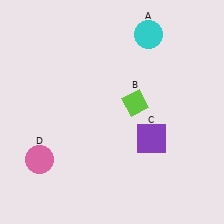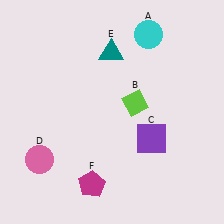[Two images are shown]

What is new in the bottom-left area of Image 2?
A magenta pentagon (F) was added in the bottom-left area of Image 2.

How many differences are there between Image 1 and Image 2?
There are 2 differences between the two images.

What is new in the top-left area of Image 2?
A teal triangle (E) was added in the top-left area of Image 2.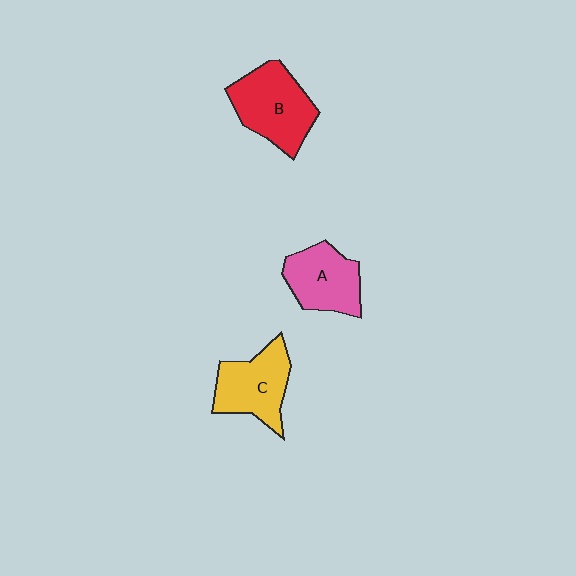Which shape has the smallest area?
Shape A (pink).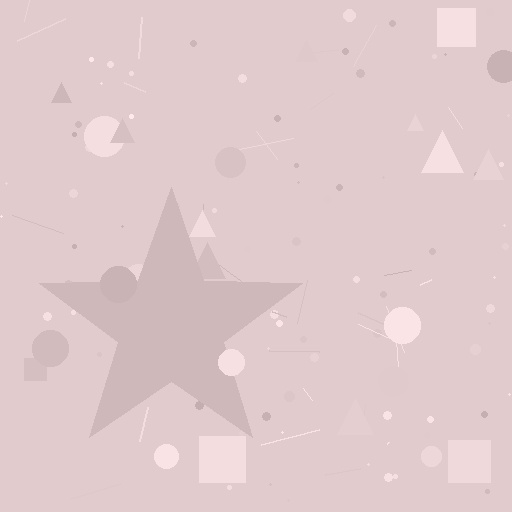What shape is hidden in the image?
A star is hidden in the image.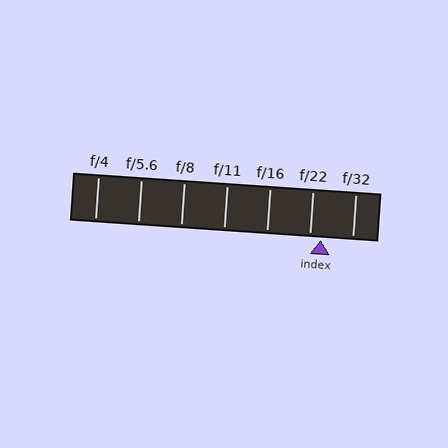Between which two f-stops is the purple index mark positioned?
The index mark is between f/22 and f/32.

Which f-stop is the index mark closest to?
The index mark is closest to f/22.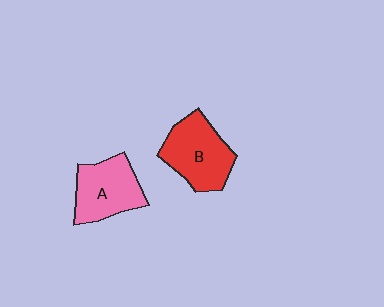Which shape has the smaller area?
Shape A (pink).